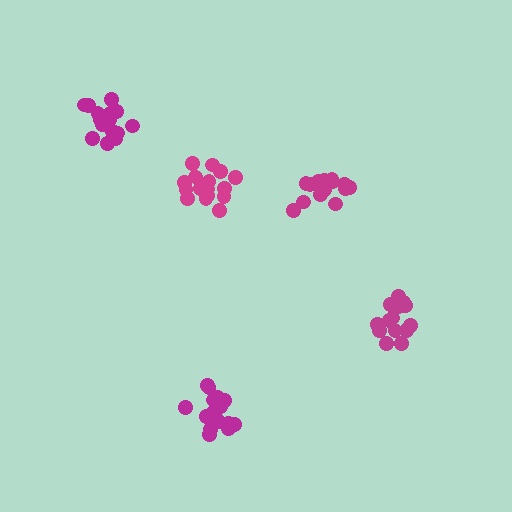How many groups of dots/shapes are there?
There are 5 groups.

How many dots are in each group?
Group 1: 16 dots, Group 2: 14 dots, Group 3: 15 dots, Group 4: 18 dots, Group 5: 16 dots (79 total).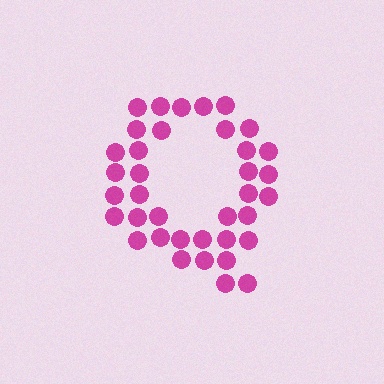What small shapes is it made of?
It is made of small circles.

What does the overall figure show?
The overall figure shows the letter Q.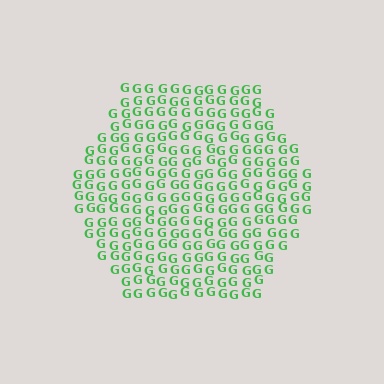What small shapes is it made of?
It is made of small letter G's.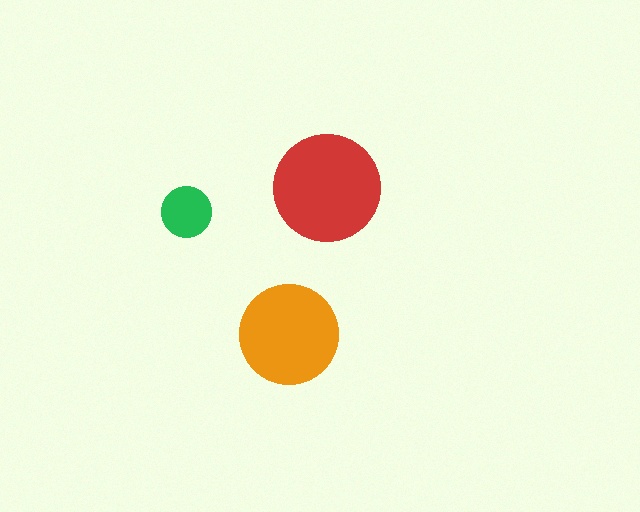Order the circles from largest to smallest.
the red one, the orange one, the green one.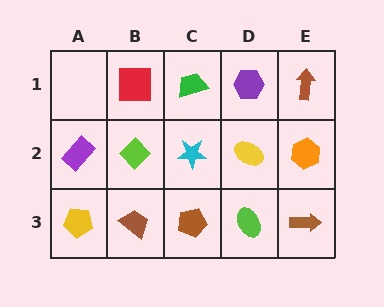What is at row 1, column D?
A purple hexagon.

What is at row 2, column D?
A yellow ellipse.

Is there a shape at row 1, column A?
No, that cell is empty.